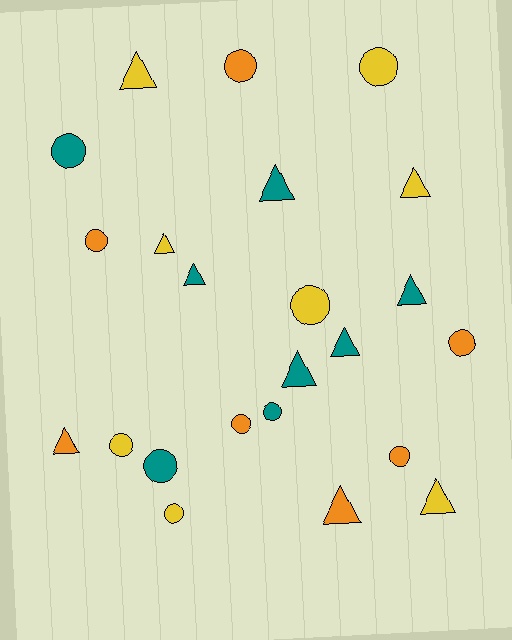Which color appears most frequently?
Teal, with 8 objects.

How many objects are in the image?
There are 23 objects.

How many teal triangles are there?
There are 5 teal triangles.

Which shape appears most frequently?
Circle, with 12 objects.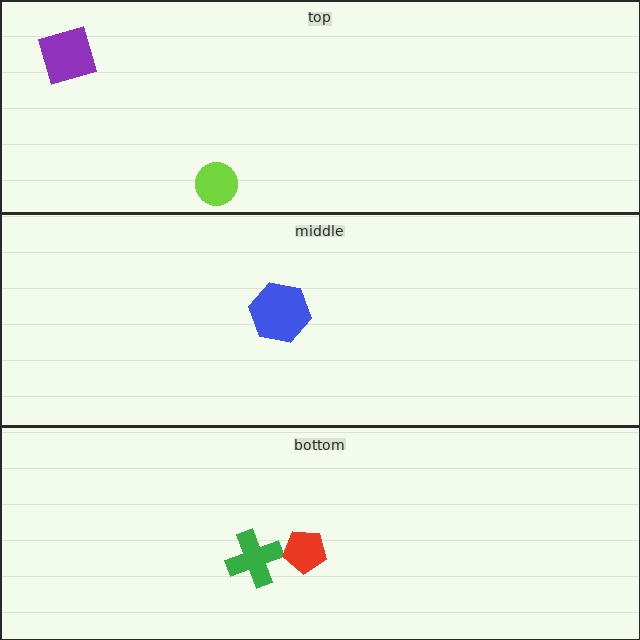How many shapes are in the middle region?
1.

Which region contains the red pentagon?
The bottom region.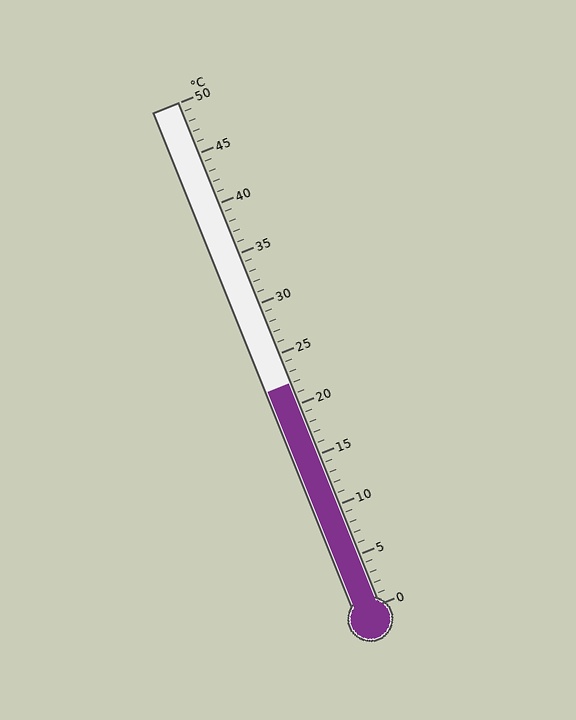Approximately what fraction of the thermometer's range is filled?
The thermometer is filled to approximately 45% of its range.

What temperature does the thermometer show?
The thermometer shows approximately 22°C.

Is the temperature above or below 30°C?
The temperature is below 30°C.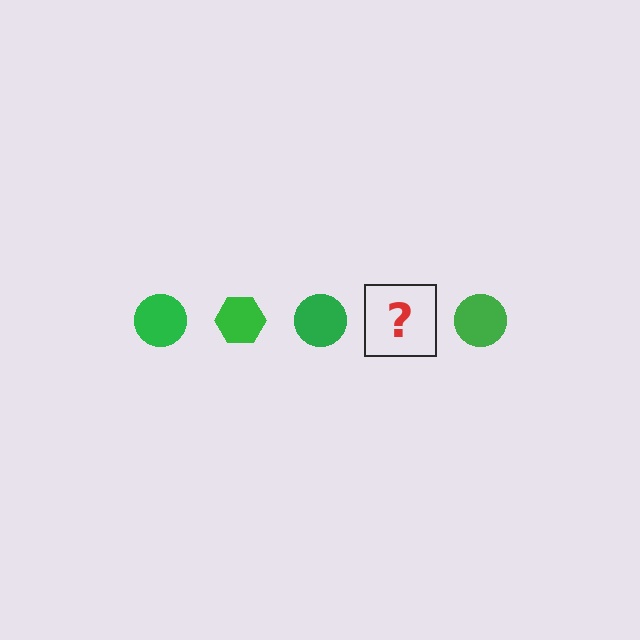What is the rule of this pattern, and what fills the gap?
The rule is that the pattern cycles through circle, hexagon shapes in green. The gap should be filled with a green hexagon.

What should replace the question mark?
The question mark should be replaced with a green hexagon.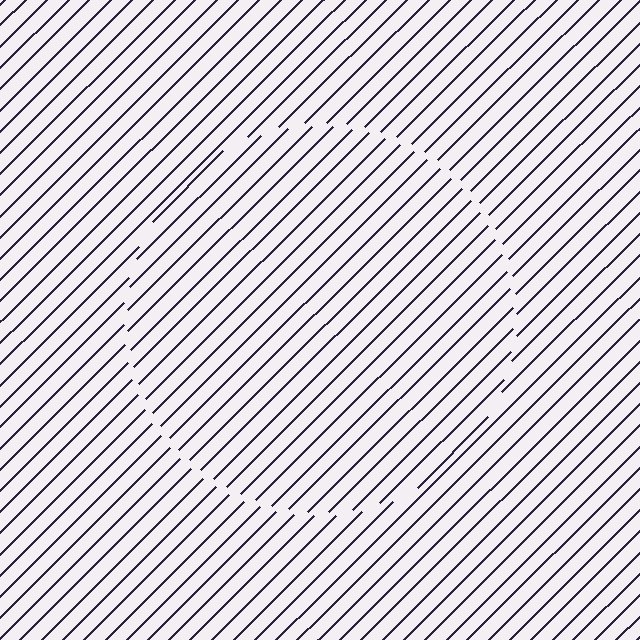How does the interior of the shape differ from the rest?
The interior of the shape contains the same grating, shifted by half a period — the contour is defined by the phase discontinuity where line-ends from the inner and outer gratings abut.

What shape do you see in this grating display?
An illusory circle. The interior of the shape contains the same grating, shifted by half a period — the contour is defined by the phase discontinuity where line-ends from the inner and outer gratings abut.